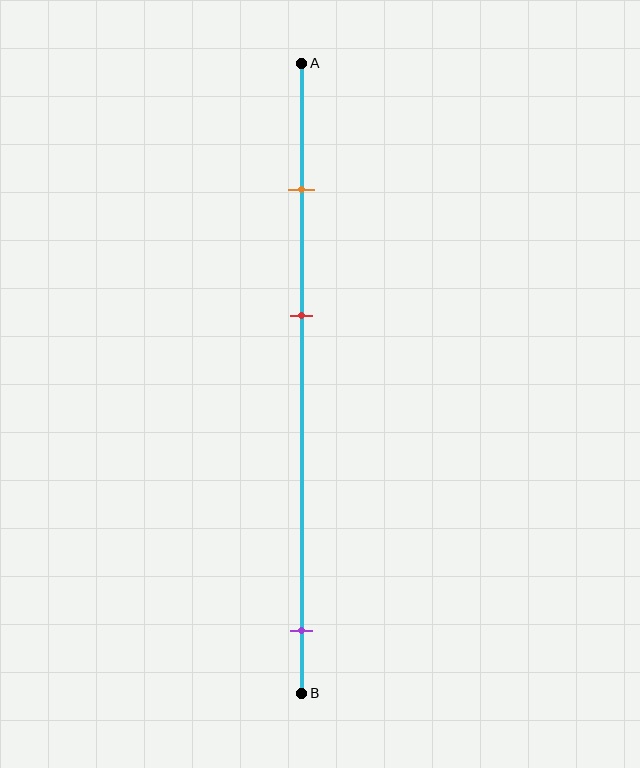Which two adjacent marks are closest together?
The orange and red marks are the closest adjacent pair.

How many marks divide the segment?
There are 3 marks dividing the segment.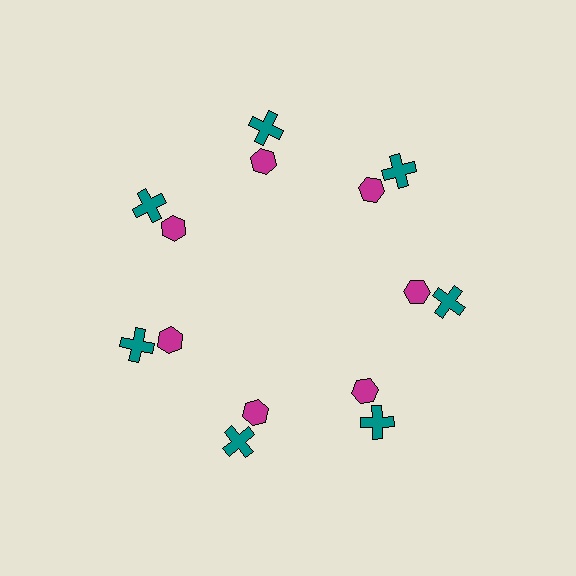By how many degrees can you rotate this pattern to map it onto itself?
The pattern maps onto itself every 51 degrees of rotation.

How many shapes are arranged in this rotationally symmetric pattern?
There are 14 shapes, arranged in 7 groups of 2.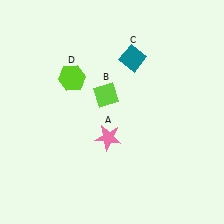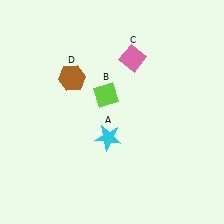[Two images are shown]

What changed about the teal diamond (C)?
In Image 1, C is teal. In Image 2, it changed to pink.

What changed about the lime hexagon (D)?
In Image 1, D is lime. In Image 2, it changed to brown.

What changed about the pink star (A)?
In Image 1, A is pink. In Image 2, it changed to cyan.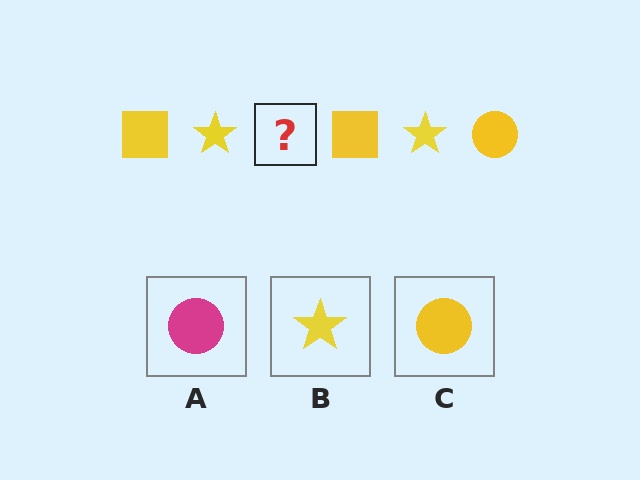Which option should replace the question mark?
Option C.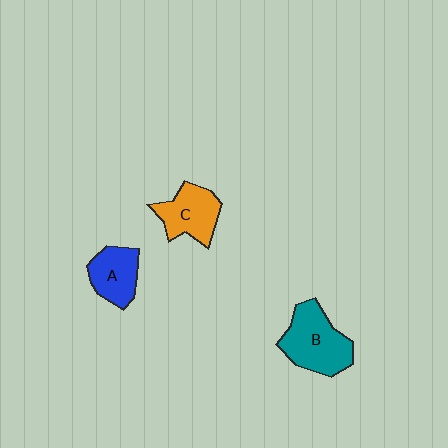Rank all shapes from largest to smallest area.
From largest to smallest: B (teal), C (orange), A (blue).